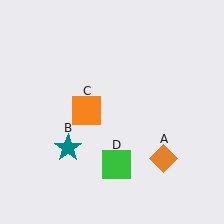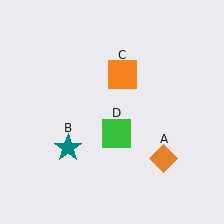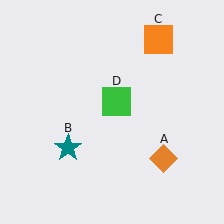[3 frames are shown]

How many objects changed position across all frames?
2 objects changed position: orange square (object C), green square (object D).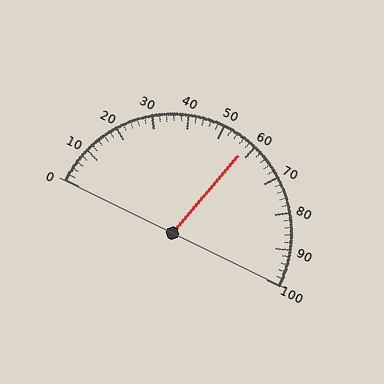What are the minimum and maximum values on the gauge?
The gauge ranges from 0 to 100.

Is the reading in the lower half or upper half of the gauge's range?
The reading is in the upper half of the range (0 to 100).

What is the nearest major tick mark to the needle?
The nearest major tick mark is 60.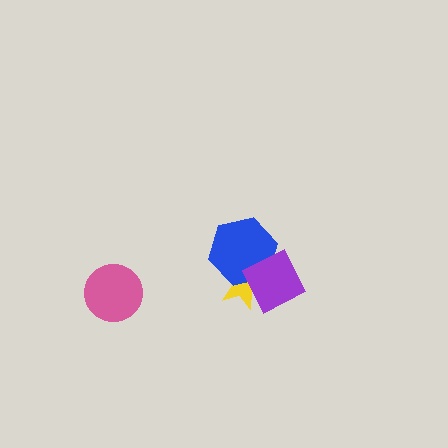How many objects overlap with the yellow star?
2 objects overlap with the yellow star.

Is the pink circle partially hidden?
No, no other shape covers it.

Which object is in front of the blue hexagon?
The purple diamond is in front of the blue hexagon.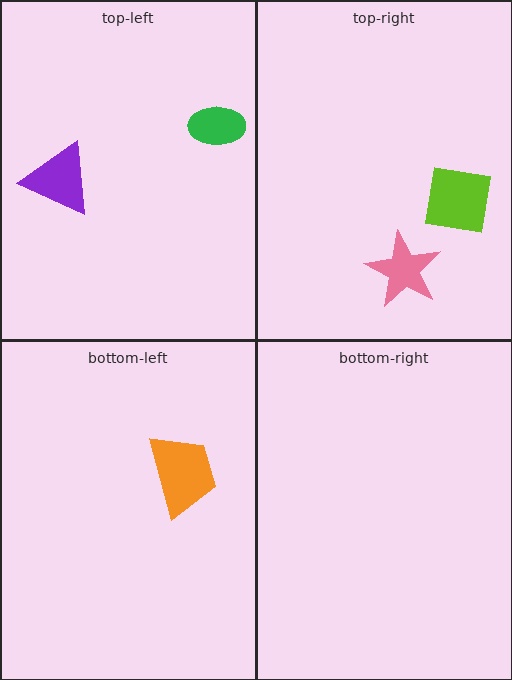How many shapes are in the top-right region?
2.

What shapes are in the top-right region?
The pink star, the lime square.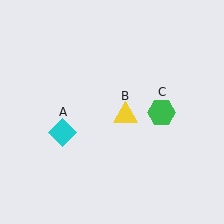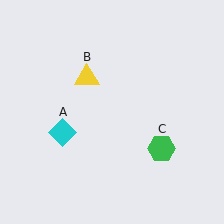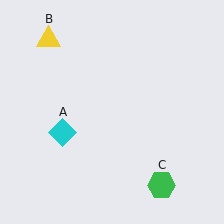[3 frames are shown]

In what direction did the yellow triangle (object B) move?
The yellow triangle (object B) moved up and to the left.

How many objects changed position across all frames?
2 objects changed position: yellow triangle (object B), green hexagon (object C).